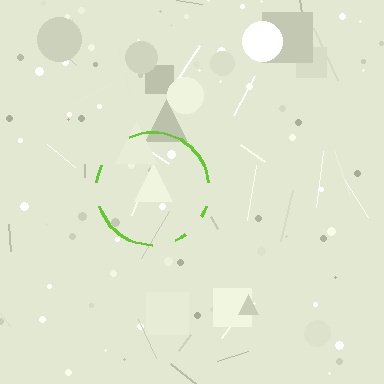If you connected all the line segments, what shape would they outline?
They would outline a circle.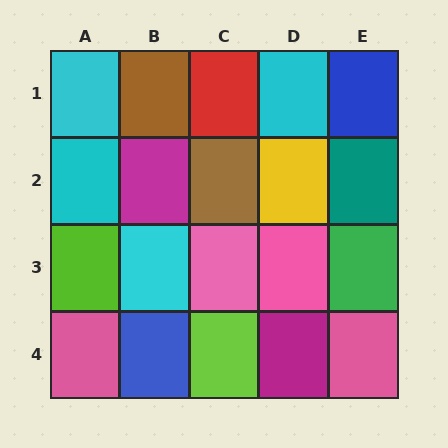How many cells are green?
1 cell is green.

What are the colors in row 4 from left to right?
Pink, blue, lime, magenta, pink.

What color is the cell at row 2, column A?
Cyan.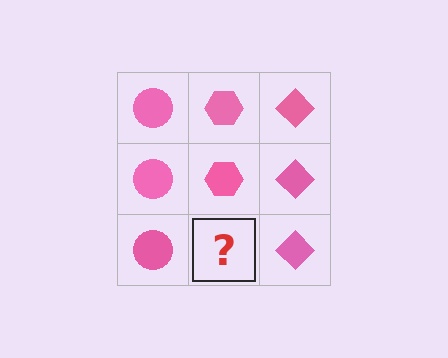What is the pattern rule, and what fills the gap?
The rule is that each column has a consistent shape. The gap should be filled with a pink hexagon.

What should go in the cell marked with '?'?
The missing cell should contain a pink hexagon.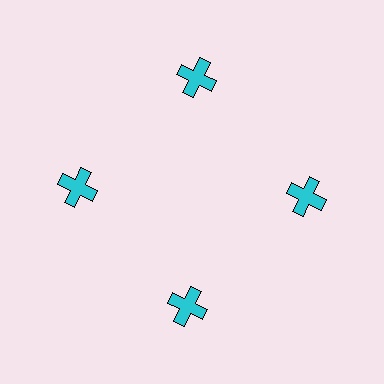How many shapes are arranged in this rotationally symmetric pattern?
There are 4 shapes, arranged in 4 groups of 1.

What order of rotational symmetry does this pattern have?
This pattern has 4-fold rotational symmetry.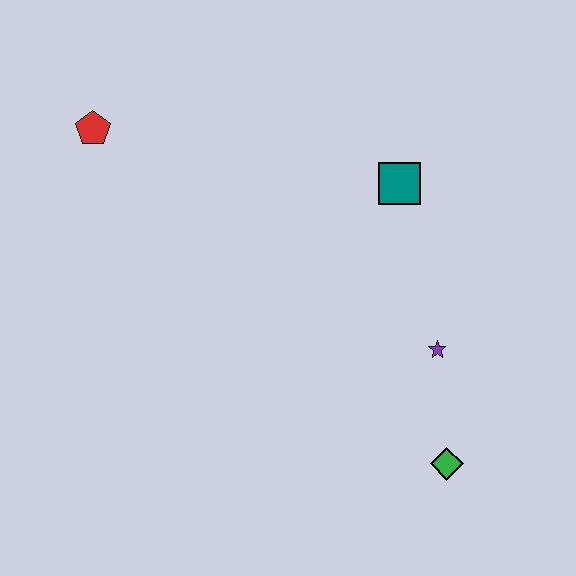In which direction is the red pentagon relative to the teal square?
The red pentagon is to the left of the teal square.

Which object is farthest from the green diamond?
The red pentagon is farthest from the green diamond.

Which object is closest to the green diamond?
The purple star is closest to the green diamond.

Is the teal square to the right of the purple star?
No